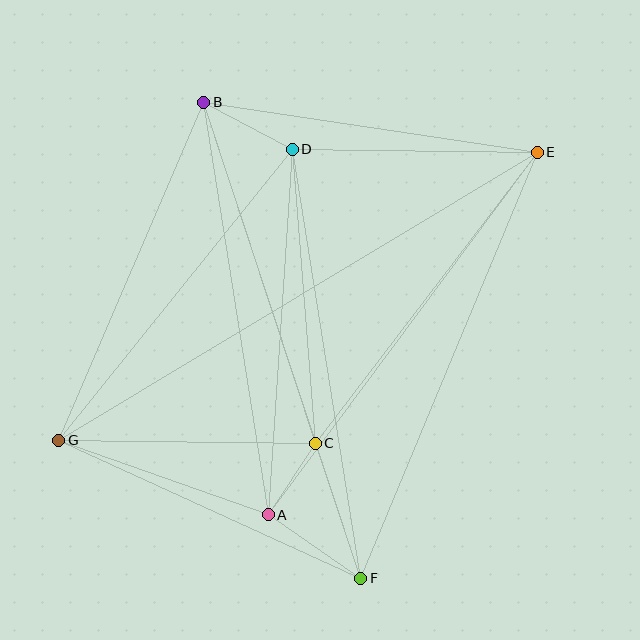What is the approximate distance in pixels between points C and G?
The distance between C and G is approximately 257 pixels.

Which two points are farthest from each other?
Points E and G are farthest from each other.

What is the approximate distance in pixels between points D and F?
The distance between D and F is approximately 435 pixels.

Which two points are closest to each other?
Points A and C are closest to each other.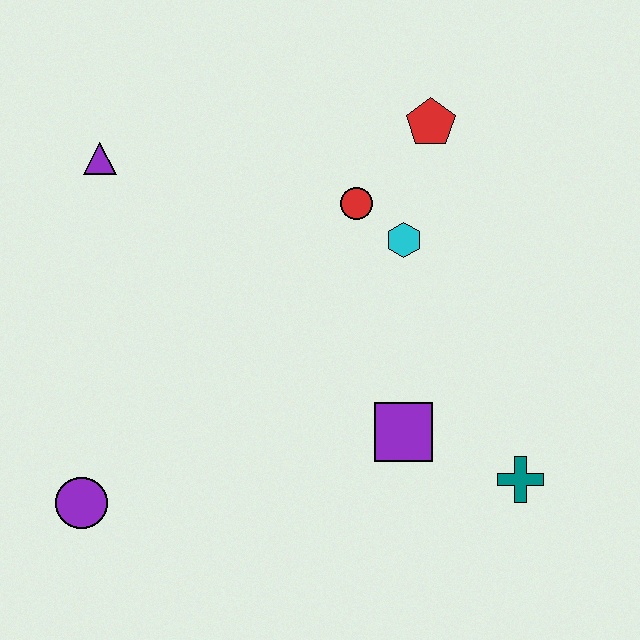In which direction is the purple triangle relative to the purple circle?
The purple triangle is above the purple circle.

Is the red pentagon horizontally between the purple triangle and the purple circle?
No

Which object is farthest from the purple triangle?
The teal cross is farthest from the purple triangle.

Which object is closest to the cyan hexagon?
The red circle is closest to the cyan hexagon.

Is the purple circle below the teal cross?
Yes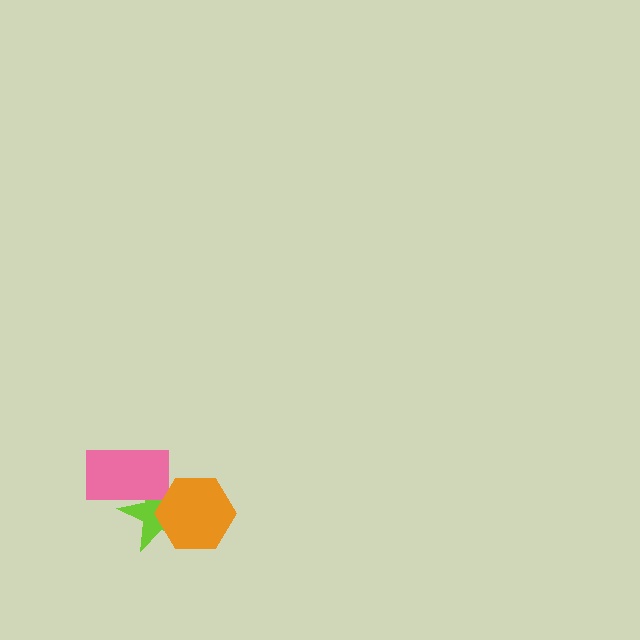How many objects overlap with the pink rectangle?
1 object overlaps with the pink rectangle.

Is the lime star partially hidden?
Yes, it is partially covered by another shape.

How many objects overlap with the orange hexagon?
1 object overlaps with the orange hexagon.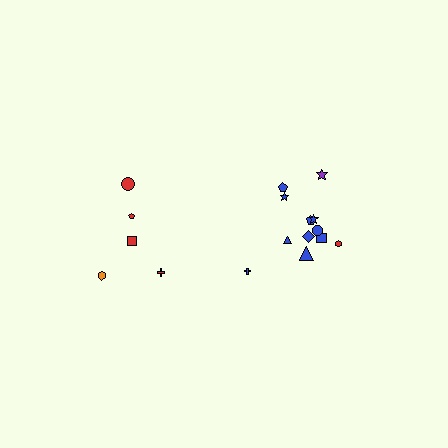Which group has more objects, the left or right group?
The right group.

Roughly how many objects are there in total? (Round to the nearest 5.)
Roughly 15 objects in total.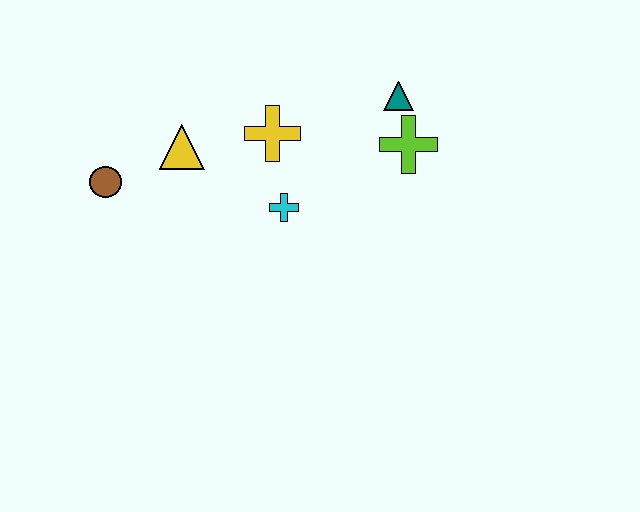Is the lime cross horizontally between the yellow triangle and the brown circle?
No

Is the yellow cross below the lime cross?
No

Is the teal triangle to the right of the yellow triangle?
Yes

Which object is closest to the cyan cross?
The yellow cross is closest to the cyan cross.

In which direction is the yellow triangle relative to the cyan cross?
The yellow triangle is to the left of the cyan cross.